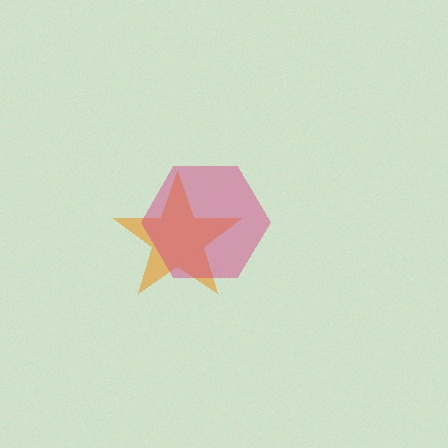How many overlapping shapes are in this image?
There are 2 overlapping shapes in the image.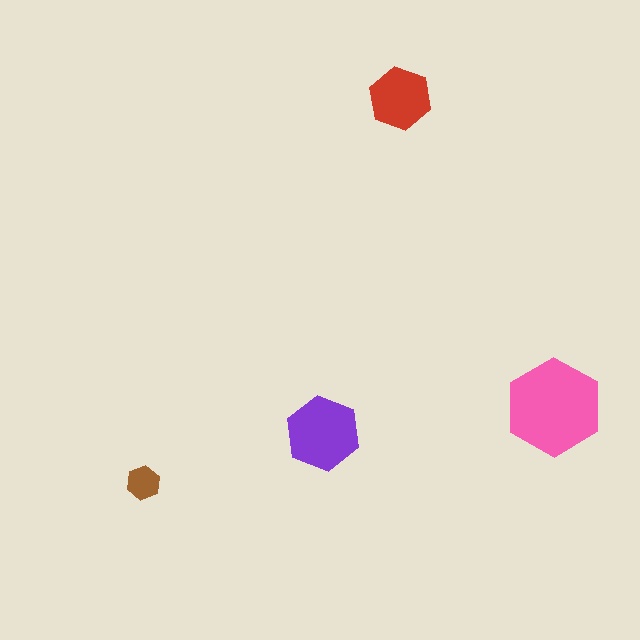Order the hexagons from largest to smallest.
the pink one, the purple one, the red one, the brown one.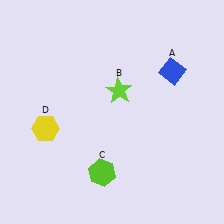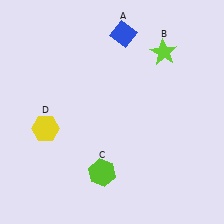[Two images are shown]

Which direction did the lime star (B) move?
The lime star (B) moved right.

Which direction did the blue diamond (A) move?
The blue diamond (A) moved left.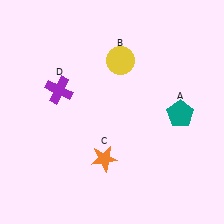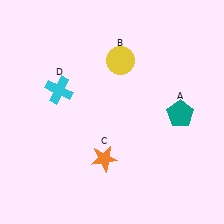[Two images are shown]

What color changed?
The cross (D) changed from purple in Image 1 to cyan in Image 2.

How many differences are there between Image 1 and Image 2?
There is 1 difference between the two images.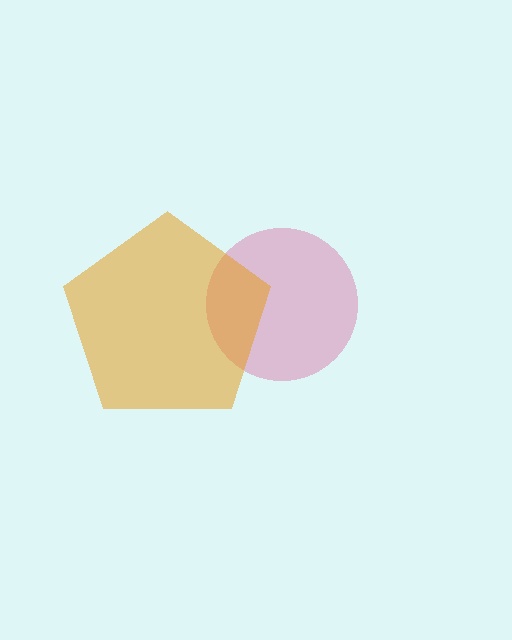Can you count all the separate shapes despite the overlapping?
Yes, there are 2 separate shapes.